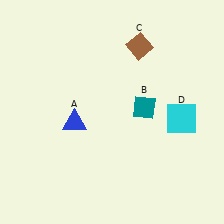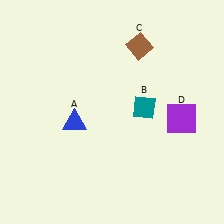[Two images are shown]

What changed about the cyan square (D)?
In Image 1, D is cyan. In Image 2, it changed to purple.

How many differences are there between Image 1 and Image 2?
There is 1 difference between the two images.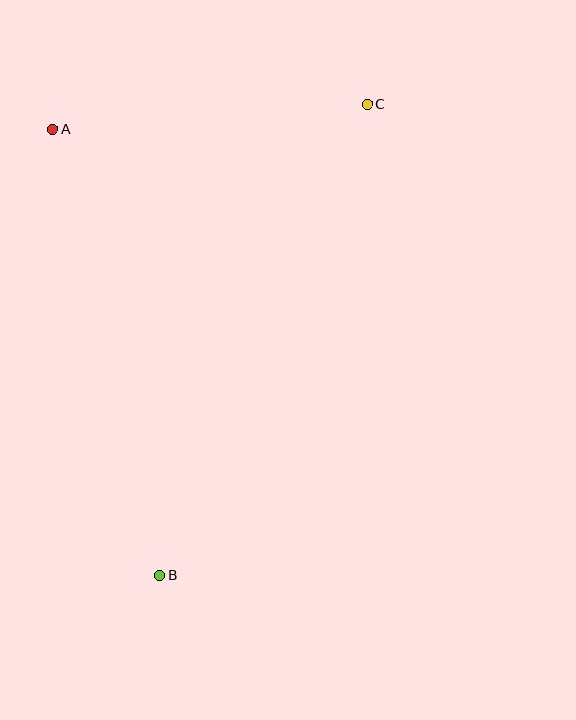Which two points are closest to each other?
Points A and C are closest to each other.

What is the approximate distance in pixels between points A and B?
The distance between A and B is approximately 458 pixels.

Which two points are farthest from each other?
Points B and C are farthest from each other.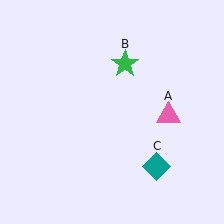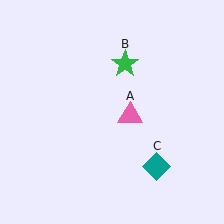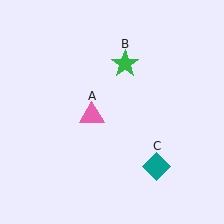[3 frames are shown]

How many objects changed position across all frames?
1 object changed position: pink triangle (object A).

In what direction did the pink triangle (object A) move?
The pink triangle (object A) moved left.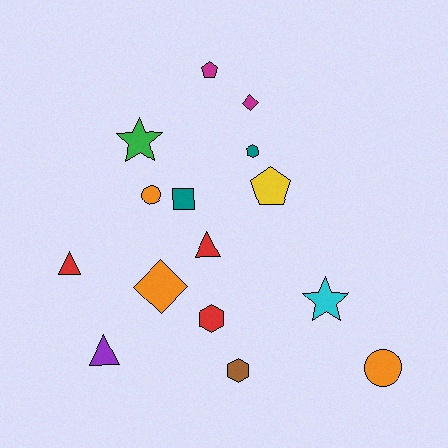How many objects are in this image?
There are 15 objects.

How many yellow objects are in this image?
There is 1 yellow object.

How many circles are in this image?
There are 2 circles.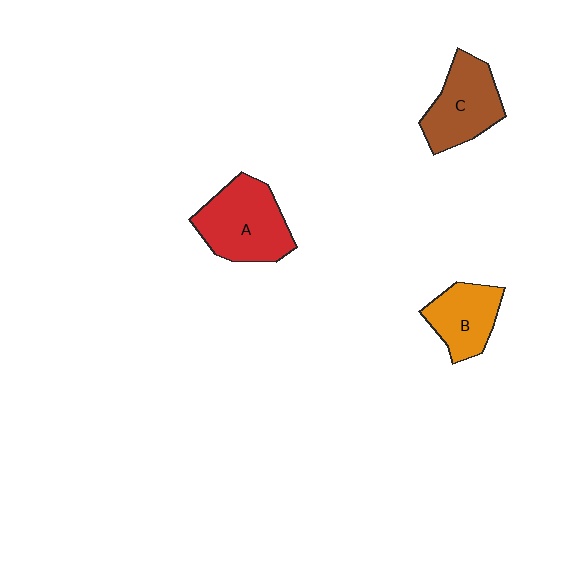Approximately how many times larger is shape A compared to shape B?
Approximately 1.4 times.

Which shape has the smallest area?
Shape B (orange).